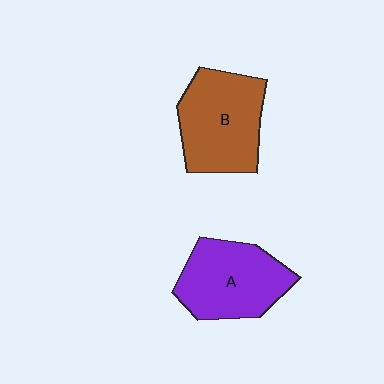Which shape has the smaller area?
Shape A (purple).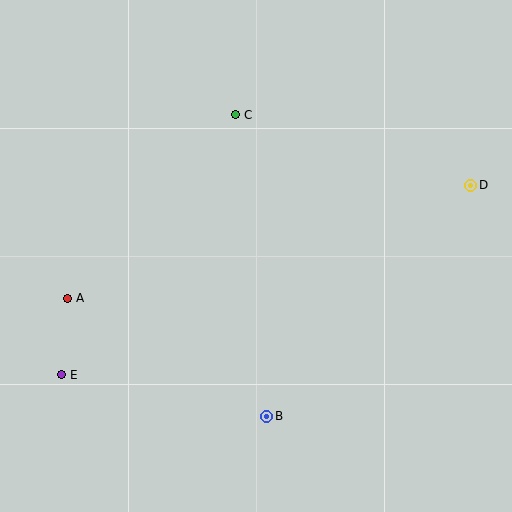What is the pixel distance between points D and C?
The distance between D and C is 245 pixels.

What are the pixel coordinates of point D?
Point D is at (471, 185).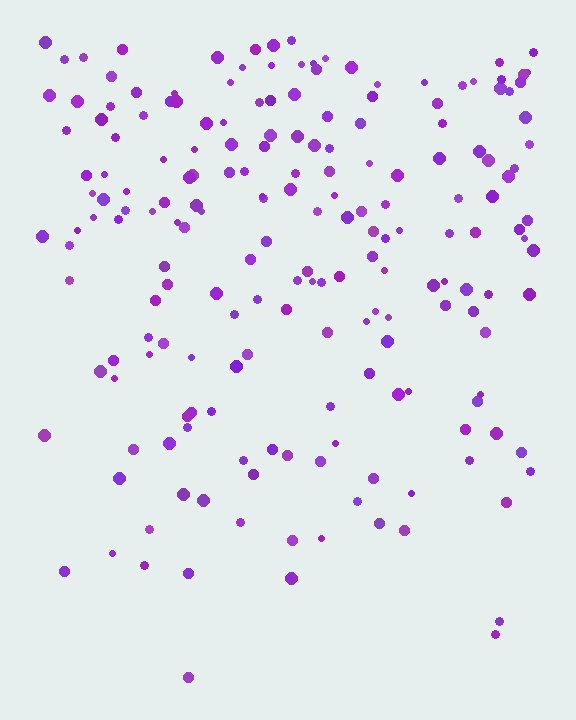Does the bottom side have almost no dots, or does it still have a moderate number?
Still a moderate number, just noticeably fewer than the top.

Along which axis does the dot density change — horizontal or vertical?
Vertical.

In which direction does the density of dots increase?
From bottom to top, with the top side densest.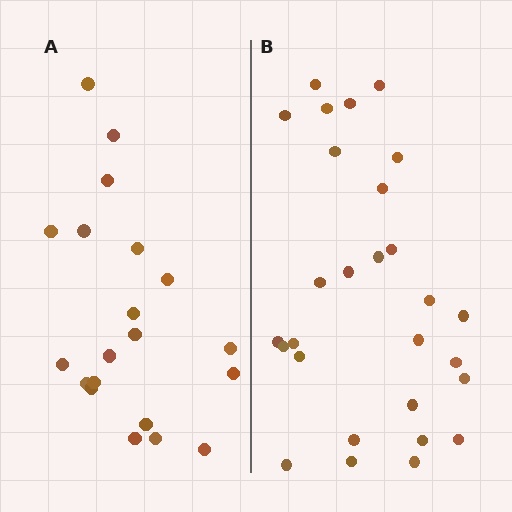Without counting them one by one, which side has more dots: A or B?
Region B (the right region) has more dots.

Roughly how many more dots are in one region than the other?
Region B has roughly 8 or so more dots than region A.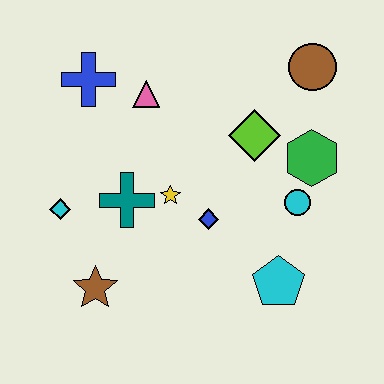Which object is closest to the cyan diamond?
The teal cross is closest to the cyan diamond.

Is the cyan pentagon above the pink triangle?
No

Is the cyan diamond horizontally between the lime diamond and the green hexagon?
No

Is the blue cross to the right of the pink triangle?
No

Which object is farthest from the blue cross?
The cyan pentagon is farthest from the blue cross.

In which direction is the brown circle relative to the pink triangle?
The brown circle is to the right of the pink triangle.